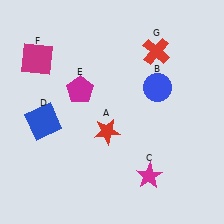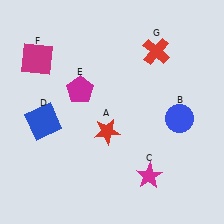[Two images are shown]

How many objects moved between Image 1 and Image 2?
1 object moved between the two images.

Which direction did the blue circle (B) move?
The blue circle (B) moved down.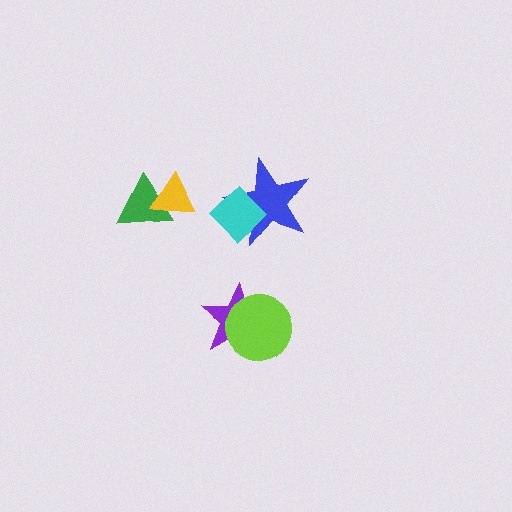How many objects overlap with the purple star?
1 object overlaps with the purple star.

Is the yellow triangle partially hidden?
No, no other shape covers it.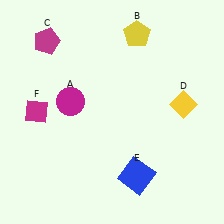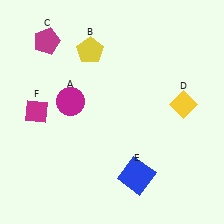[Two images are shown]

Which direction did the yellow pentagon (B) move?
The yellow pentagon (B) moved left.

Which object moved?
The yellow pentagon (B) moved left.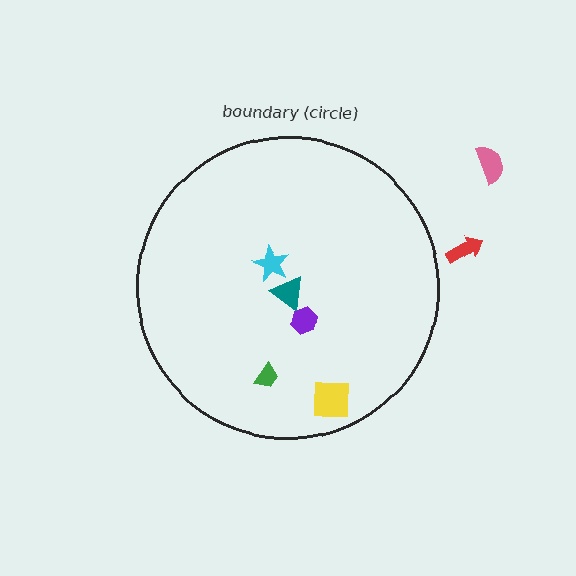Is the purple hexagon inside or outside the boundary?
Inside.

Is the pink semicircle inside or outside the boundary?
Outside.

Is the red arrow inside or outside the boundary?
Outside.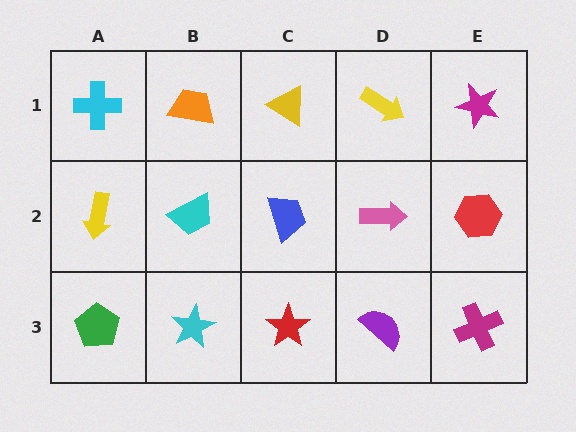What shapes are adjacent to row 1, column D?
A pink arrow (row 2, column D), a yellow triangle (row 1, column C), a magenta star (row 1, column E).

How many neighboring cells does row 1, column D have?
3.